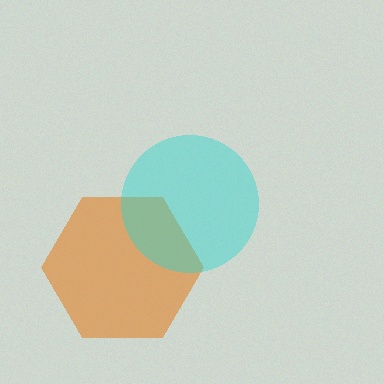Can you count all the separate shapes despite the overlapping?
Yes, there are 2 separate shapes.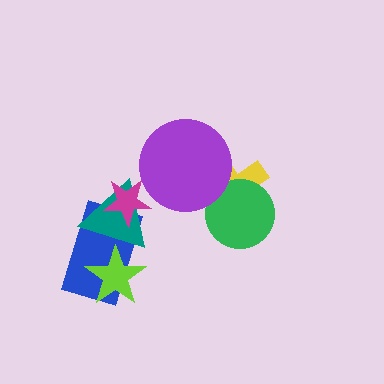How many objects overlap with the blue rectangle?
3 objects overlap with the blue rectangle.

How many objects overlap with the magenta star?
2 objects overlap with the magenta star.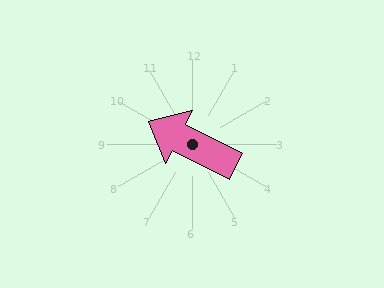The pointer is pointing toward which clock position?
Roughly 10 o'clock.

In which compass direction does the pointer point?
Northwest.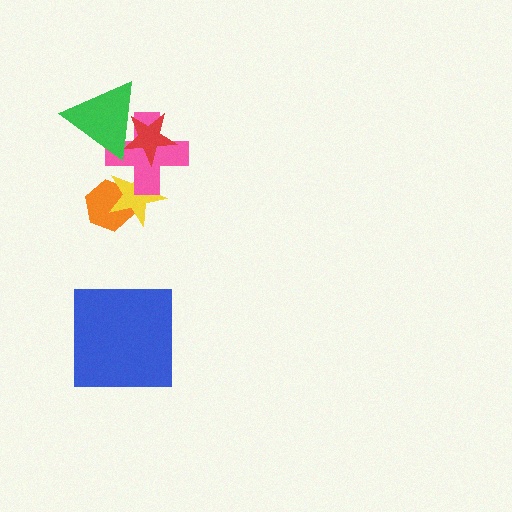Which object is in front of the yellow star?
The pink cross is in front of the yellow star.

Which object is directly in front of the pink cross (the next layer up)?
The red star is directly in front of the pink cross.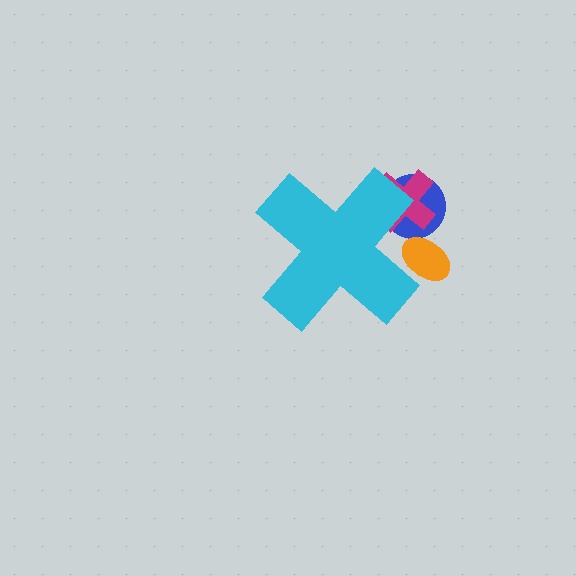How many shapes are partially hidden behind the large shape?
3 shapes are partially hidden.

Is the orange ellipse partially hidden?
Yes, the orange ellipse is partially hidden behind the cyan cross.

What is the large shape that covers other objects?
A cyan cross.